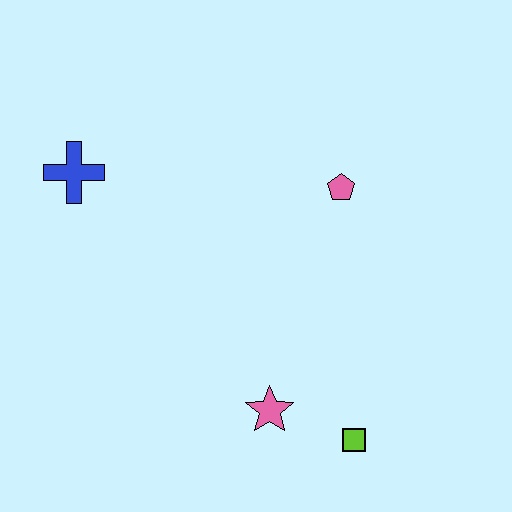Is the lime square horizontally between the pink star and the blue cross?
No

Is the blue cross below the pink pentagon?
No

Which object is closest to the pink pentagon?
The pink star is closest to the pink pentagon.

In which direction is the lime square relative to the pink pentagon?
The lime square is below the pink pentagon.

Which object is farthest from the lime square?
The blue cross is farthest from the lime square.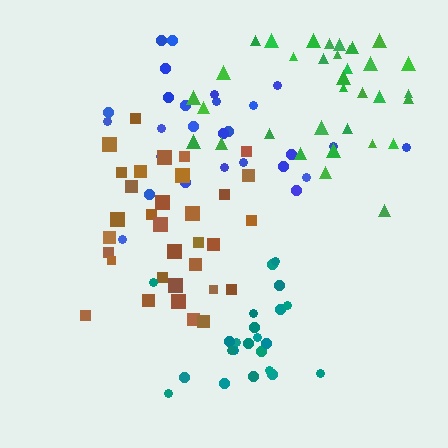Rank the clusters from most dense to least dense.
teal, green, brown, blue.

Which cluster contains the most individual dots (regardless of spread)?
Green (34).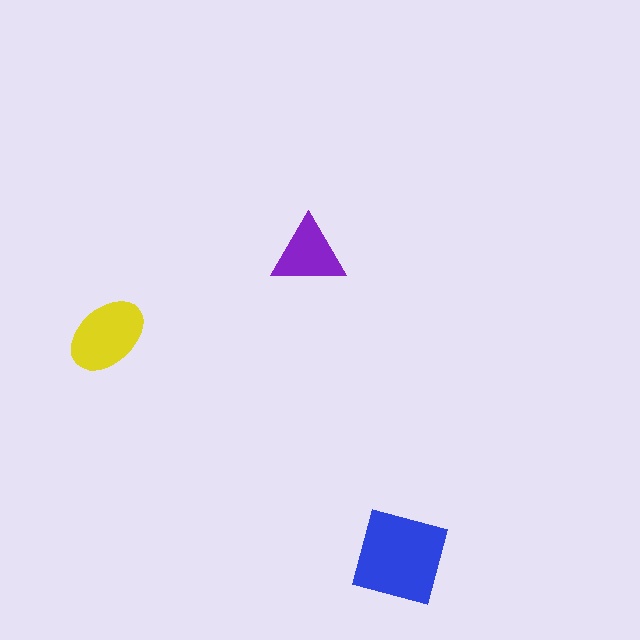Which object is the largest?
The blue square.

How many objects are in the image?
There are 3 objects in the image.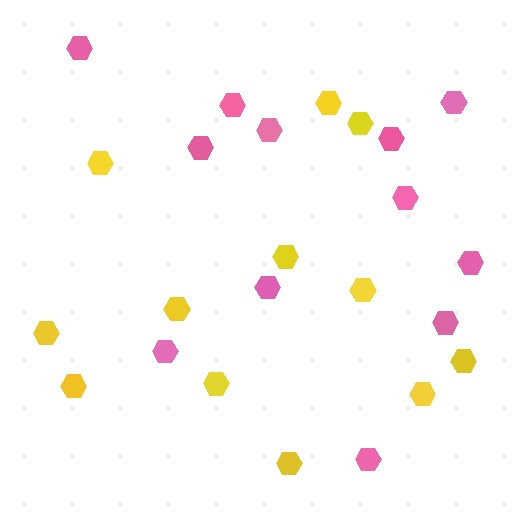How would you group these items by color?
There are 2 groups: one group of yellow hexagons (12) and one group of pink hexagons (12).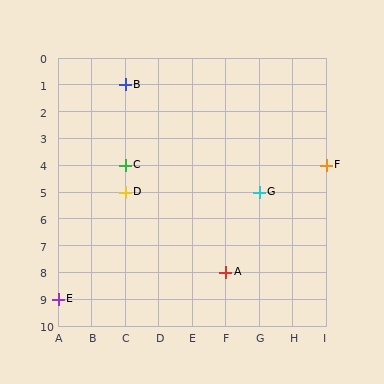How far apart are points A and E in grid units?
Points A and E are 5 columns and 1 row apart (about 5.1 grid units diagonally).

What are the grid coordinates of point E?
Point E is at grid coordinates (A, 9).